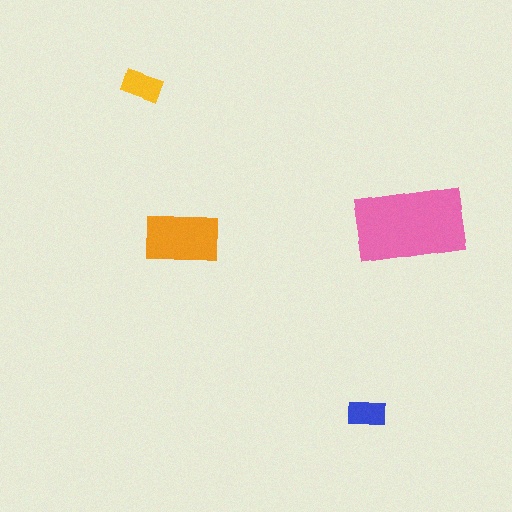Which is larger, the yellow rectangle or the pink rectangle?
The pink one.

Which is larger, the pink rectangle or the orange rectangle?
The pink one.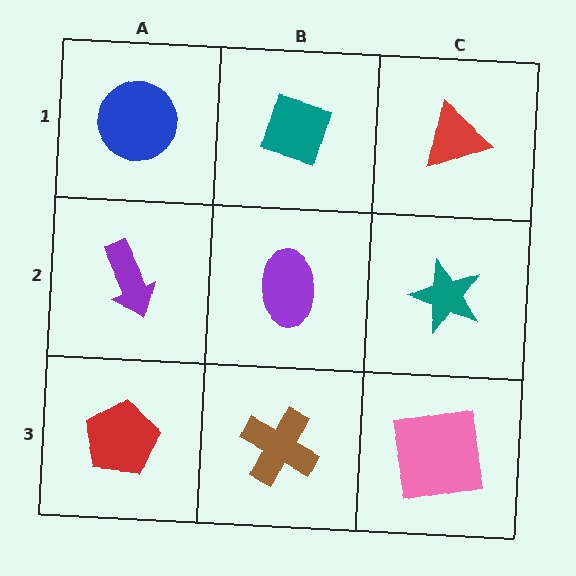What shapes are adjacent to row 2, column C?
A red triangle (row 1, column C), a pink square (row 3, column C), a purple ellipse (row 2, column B).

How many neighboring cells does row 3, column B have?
3.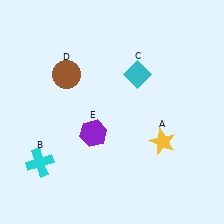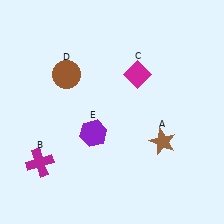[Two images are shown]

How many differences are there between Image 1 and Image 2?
There are 3 differences between the two images.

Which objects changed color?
A changed from yellow to brown. B changed from cyan to magenta. C changed from cyan to magenta.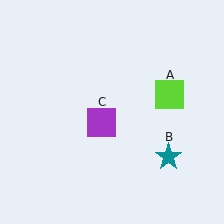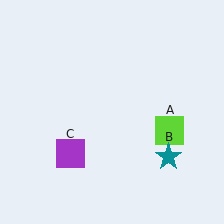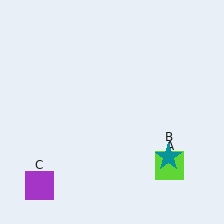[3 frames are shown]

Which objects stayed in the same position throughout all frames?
Teal star (object B) remained stationary.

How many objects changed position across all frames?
2 objects changed position: lime square (object A), purple square (object C).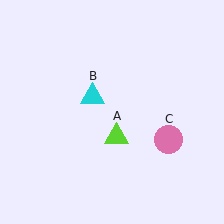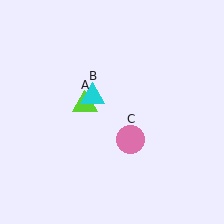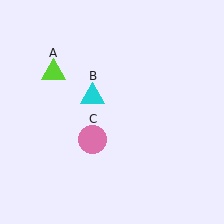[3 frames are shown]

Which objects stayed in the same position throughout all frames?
Cyan triangle (object B) remained stationary.